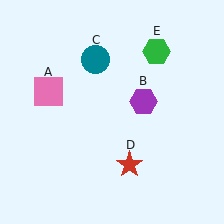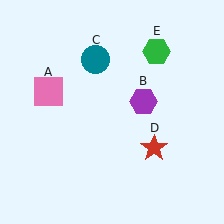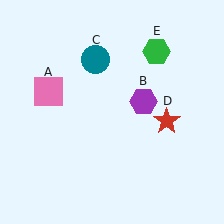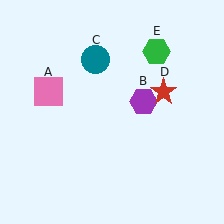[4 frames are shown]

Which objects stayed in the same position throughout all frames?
Pink square (object A) and purple hexagon (object B) and teal circle (object C) and green hexagon (object E) remained stationary.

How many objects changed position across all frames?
1 object changed position: red star (object D).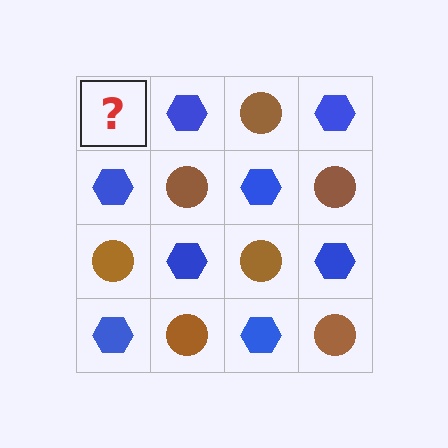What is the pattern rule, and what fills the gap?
The rule is that it alternates brown circle and blue hexagon in a checkerboard pattern. The gap should be filled with a brown circle.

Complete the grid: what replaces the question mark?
The question mark should be replaced with a brown circle.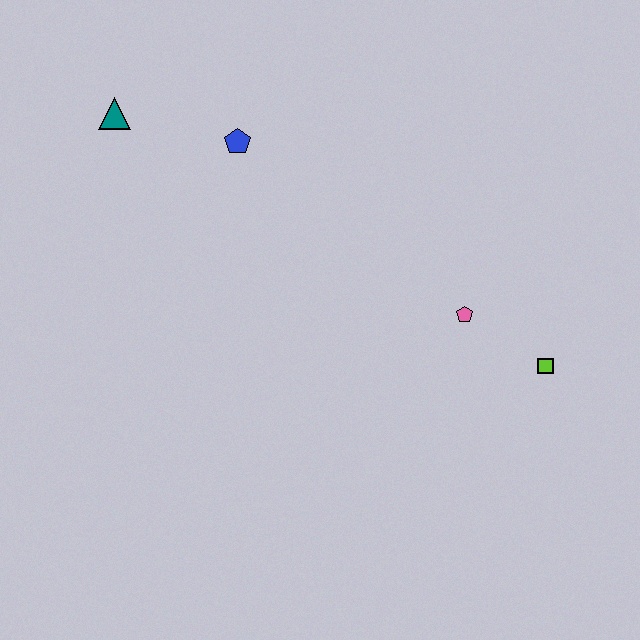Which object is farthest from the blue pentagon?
The lime square is farthest from the blue pentagon.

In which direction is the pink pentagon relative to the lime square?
The pink pentagon is to the left of the lime square.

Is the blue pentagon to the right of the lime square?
No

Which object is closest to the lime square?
The pink pentagon is closest to the lime square.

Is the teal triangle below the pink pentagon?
No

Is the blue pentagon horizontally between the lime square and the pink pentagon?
No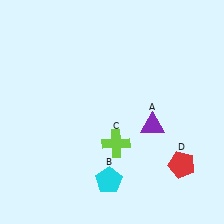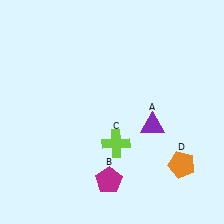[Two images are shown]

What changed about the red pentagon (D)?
In Image 1, D is red. In Image 2, it changed to orange.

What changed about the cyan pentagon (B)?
In Image 1, B is cyan. In Image 2, it changed to magenta.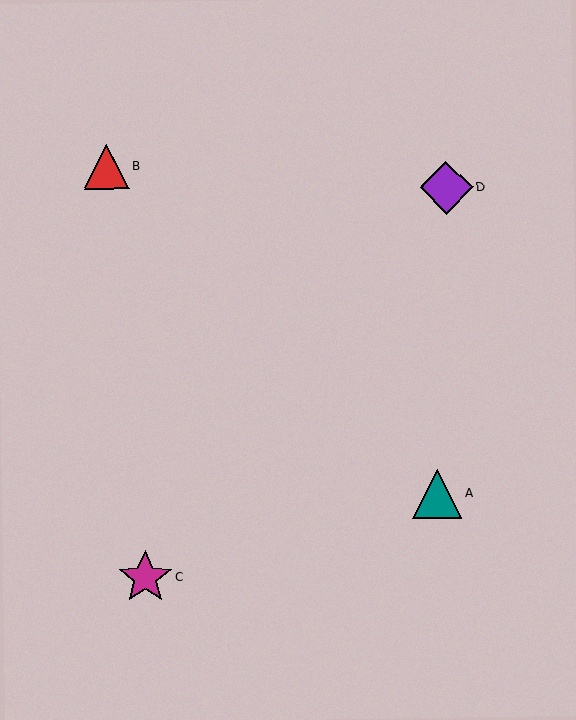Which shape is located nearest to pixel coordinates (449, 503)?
The teal triangle (labeled A) at (437, 494) is nearest to that location.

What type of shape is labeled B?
Shape B is a red triangle.